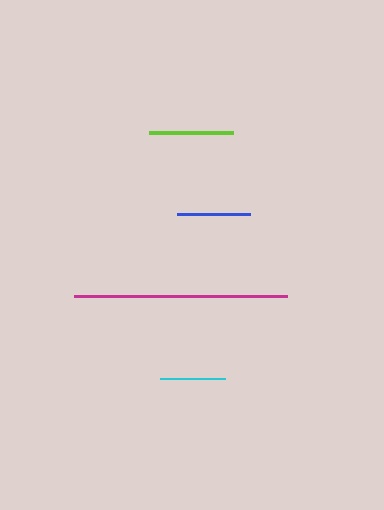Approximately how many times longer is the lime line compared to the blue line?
The lime line is approximately 1.2 times the length of the blue line.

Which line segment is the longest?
The magenta line is the longest at approximately 213 pixels.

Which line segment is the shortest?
The cyan line is the shortest at approximately 66 pixels.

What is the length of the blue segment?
The blue segment is approximately 73 pixels long.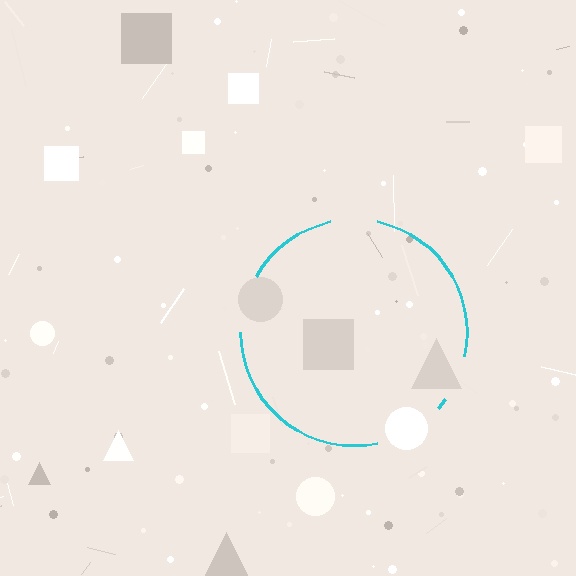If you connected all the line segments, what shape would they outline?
They would outline a circle.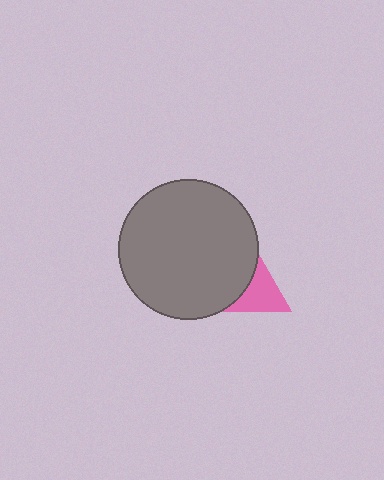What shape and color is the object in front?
The object in front is a gray circle.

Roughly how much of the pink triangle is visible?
A small part of it is visible (roughly 42%).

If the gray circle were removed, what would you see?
You would see the complete pink triangle.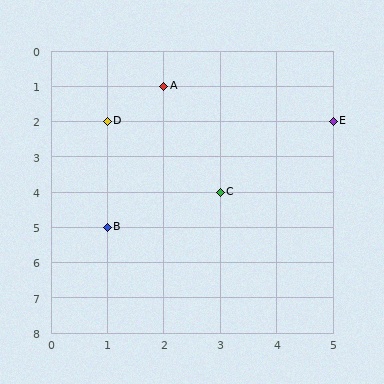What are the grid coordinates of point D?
Point D is at grid coordinates (1, 2).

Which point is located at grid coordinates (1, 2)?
Point D is at (1, 2).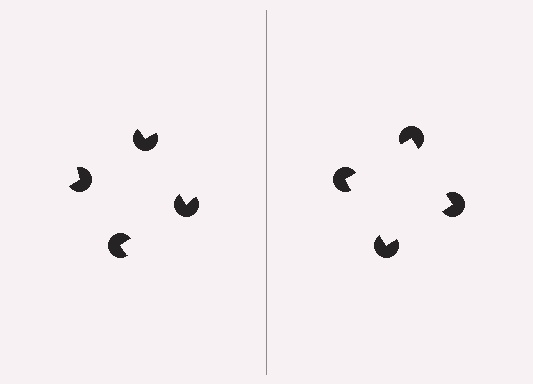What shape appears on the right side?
An illusory square.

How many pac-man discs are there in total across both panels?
8 — 4 on each side.